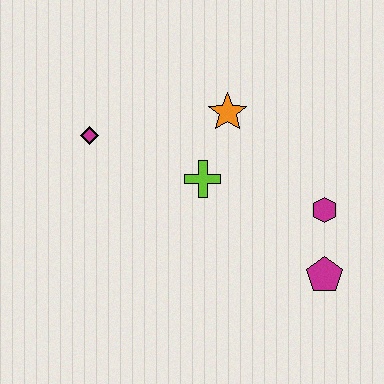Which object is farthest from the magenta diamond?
The magenta pentagon is farthest from the magenta diamond.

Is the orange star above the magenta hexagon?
Yes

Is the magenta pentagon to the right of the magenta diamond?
Yes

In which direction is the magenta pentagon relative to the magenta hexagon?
The magenta pentagon is below the magenta hexagon.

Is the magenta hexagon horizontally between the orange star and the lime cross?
No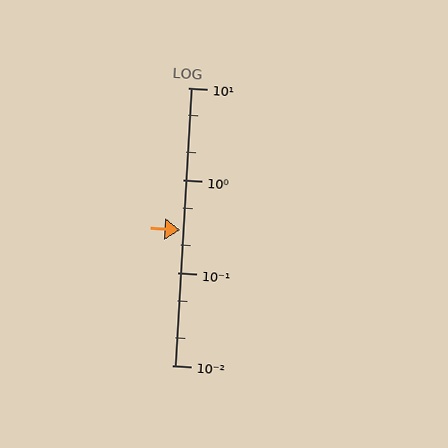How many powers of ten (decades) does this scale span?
The scale spans 3 decades, from 0.01 to 10.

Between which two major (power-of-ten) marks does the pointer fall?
The pointer is between 0.1 and 1.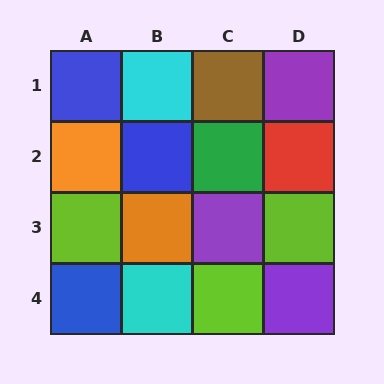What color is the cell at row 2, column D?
Red.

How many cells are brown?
1 cell is brown.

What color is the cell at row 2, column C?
Green.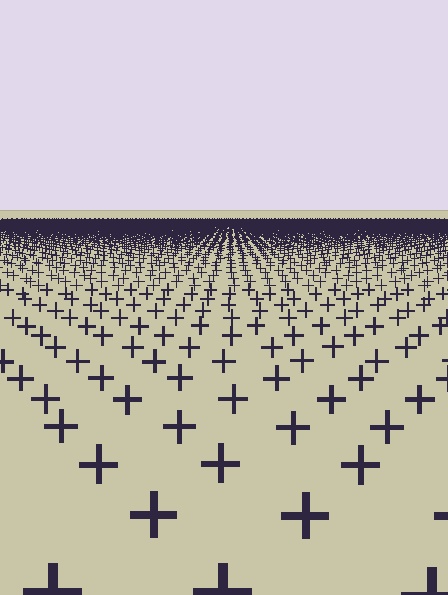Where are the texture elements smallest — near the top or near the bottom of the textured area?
Near the top.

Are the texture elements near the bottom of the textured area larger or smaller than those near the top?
Larger. Near the bottom, elements are closer to the viewer and appear at a bigger on-screen size.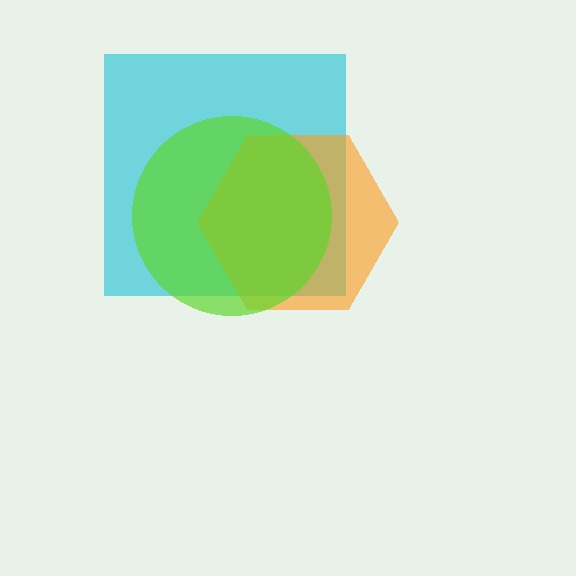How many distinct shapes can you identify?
There are 3 distinct shapes: a cyan square, an orange hexagon, a lime circle.